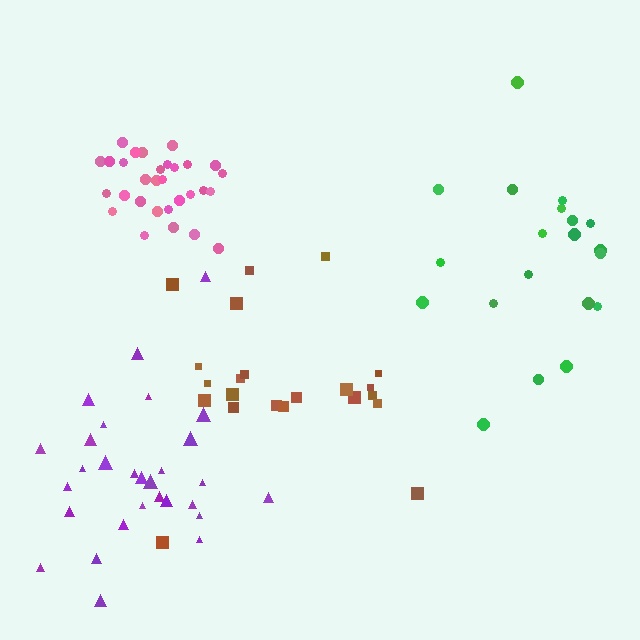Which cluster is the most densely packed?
Pink.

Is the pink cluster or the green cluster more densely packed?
Pink.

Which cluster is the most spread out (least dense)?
Green.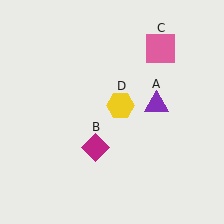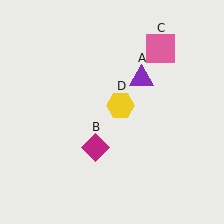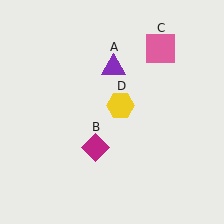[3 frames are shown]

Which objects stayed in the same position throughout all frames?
Magenta diamond (object B) and pink square (object C) and yellow hexagon (object D) remained stationary.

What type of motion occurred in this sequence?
The purple triangle (object A) rotated counterclockwise around the center of the scene.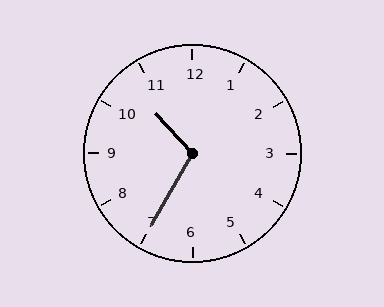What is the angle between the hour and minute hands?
Approximately 108 degrees.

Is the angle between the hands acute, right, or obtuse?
It is obtuse.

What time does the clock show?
10:35.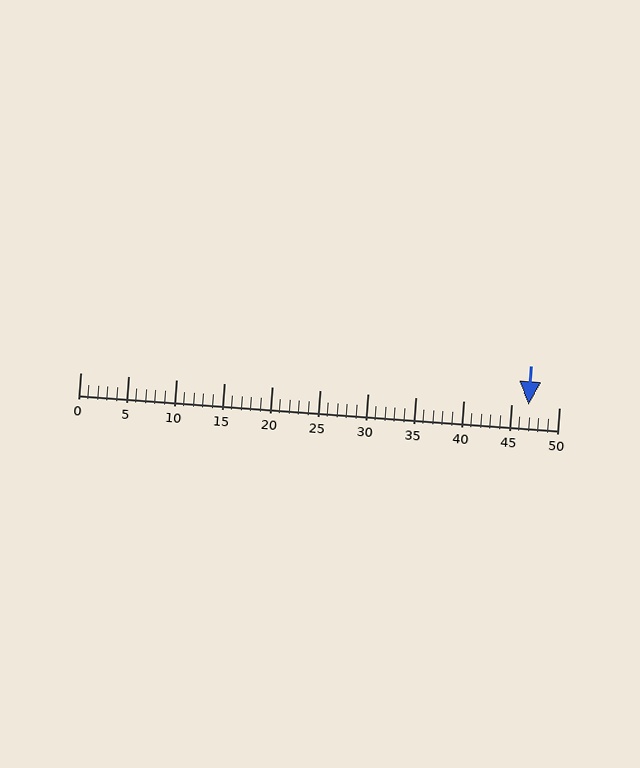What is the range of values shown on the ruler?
The ruler shows values from 0 to 50.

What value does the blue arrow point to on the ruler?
The blue arrow points to approximately 47.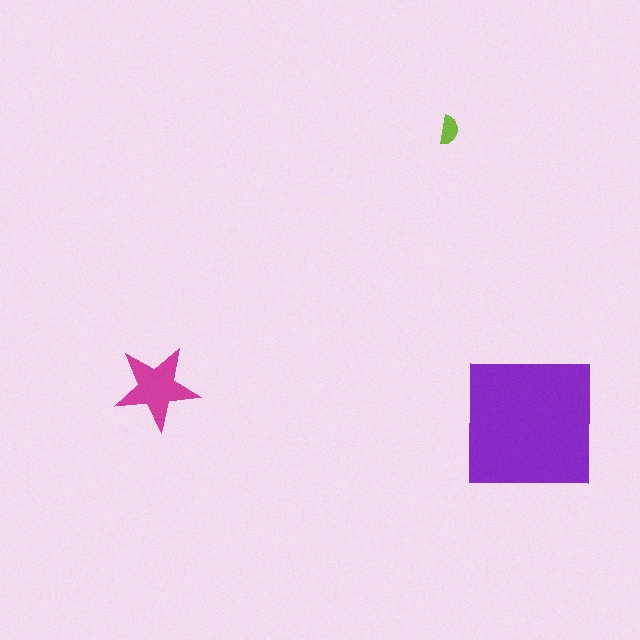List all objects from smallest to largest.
The lime semicircle, the magenta star, the purple square.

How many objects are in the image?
There are 3 objects in the image.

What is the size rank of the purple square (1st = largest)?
1st.